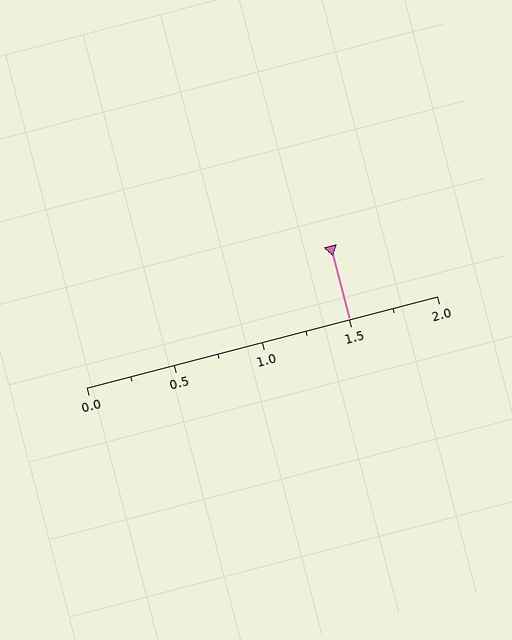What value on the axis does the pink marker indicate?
The marker indicates approximately 1.5.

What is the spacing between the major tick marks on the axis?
The major ticks are spaced 0.5 apart.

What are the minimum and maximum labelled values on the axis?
The axis runs from 0.0 to 2.0.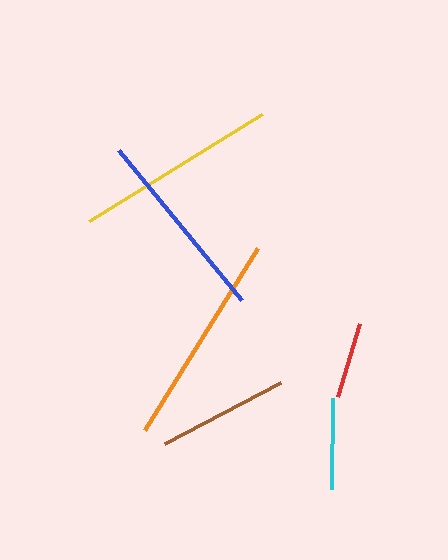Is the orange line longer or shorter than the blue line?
The orange line is longer than the blue line.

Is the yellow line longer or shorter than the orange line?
The orange line is longer than the yellow line.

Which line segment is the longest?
The orange line is the longest at approximately 214 pixels.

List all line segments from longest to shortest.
From longest to shortest: orange, yellow, blue, brown, cyan, red.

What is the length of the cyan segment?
The cyan segment is approximately 90 pixels long.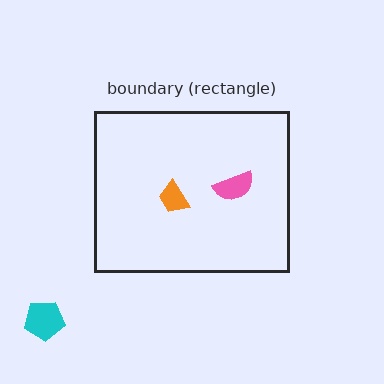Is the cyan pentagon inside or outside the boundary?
Outside.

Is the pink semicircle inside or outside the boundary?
Inside.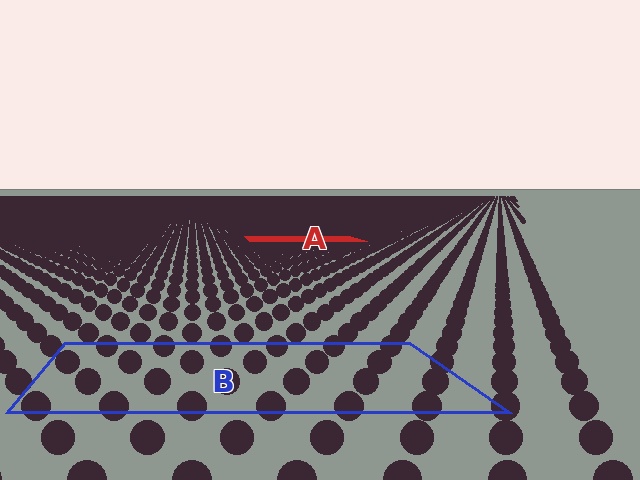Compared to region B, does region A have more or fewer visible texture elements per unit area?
Region A has more texture elements per unit area — they are packed more densely because it is farther away.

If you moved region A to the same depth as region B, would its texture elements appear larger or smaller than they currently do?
They would appear larger. At a closer depth, the same texture elements are projected at a bigger on-screen size.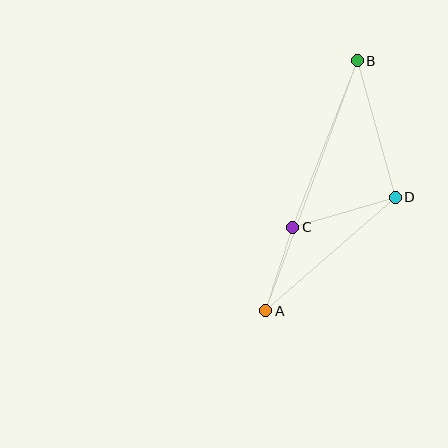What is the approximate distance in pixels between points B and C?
The distance between B and C is approximately 178 pixels.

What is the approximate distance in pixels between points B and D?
The distance between B and D is approximately 142 pixels.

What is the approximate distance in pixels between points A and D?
The distance between A and D is approximately 172 pixels.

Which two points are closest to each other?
Points A and C are closest to each other.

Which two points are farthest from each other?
Points A and B are farthest from each other.